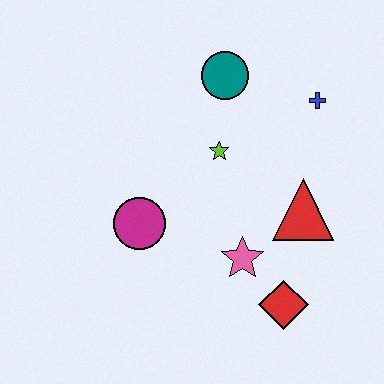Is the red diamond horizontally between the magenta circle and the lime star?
No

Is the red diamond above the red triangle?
No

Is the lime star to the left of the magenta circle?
No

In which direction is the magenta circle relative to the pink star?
The magenta circle is to the left of the pink star.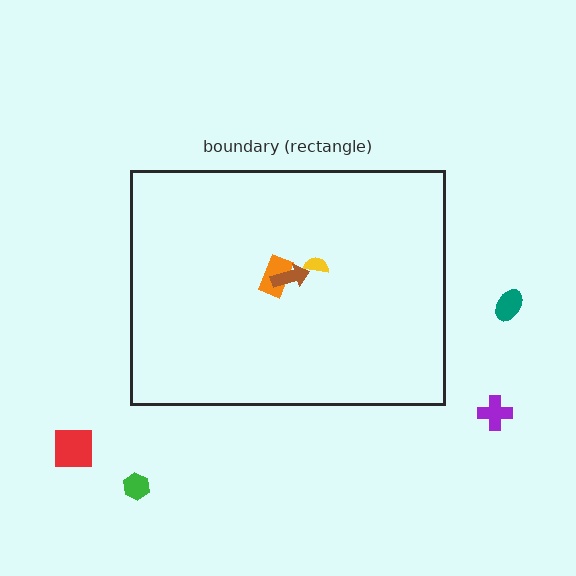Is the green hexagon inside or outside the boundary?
Outside.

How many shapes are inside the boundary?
3 inside, 4 outside.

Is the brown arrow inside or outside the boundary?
Inside.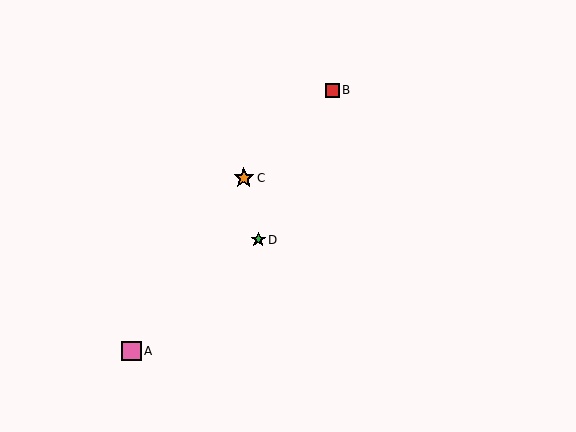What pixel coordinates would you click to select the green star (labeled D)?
Click at (258, 240) to select the green star D.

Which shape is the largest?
The orange star (labeled C) is the largest.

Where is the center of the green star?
The center of the green star is at (258, 240).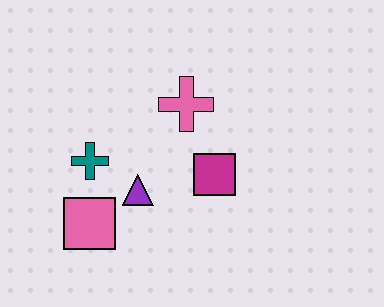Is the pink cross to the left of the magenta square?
Yes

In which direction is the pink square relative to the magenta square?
The pink square is to the left of the magenta square.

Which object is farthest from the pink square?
The pink cross is farthest from the pink square.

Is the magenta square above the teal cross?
No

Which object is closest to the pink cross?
The magenta square is closest to the pink cross.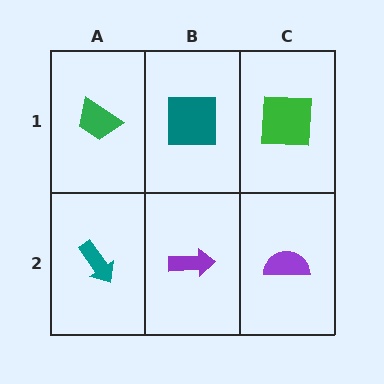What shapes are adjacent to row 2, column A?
A green trapezoid (row 1, column A), a purple arrow (row 2, column B).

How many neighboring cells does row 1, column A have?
2.